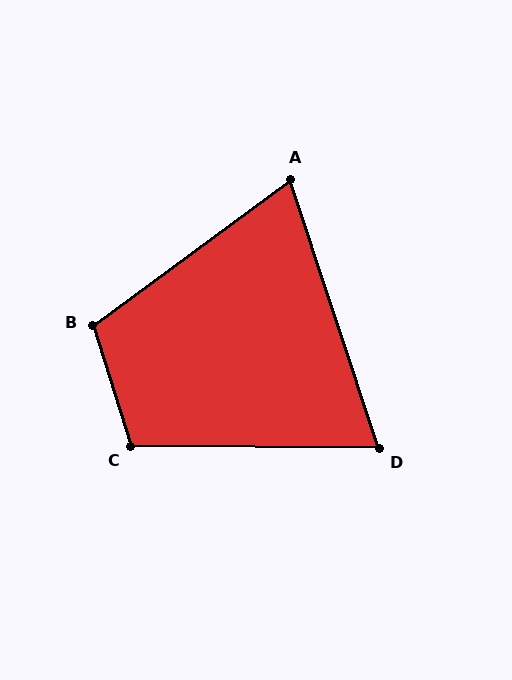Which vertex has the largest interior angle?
B, at approximately 109 degrees.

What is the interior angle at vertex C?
Approximately 108 degrees (obtuse).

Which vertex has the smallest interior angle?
D, at approximately 71 degrees.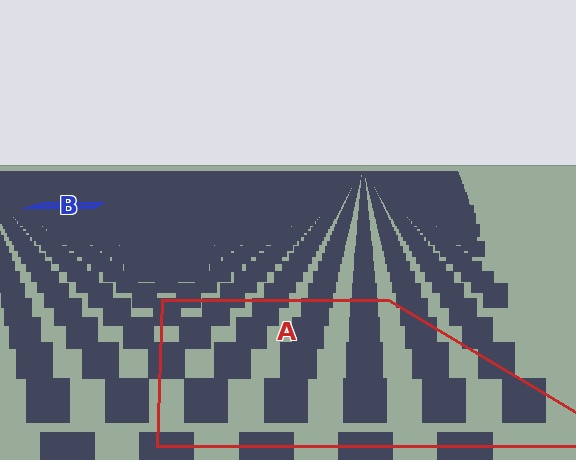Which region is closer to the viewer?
Region A is closer. The texture elements there are larger and more spread out.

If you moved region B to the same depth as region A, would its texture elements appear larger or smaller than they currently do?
They would appear larger. At a closer depth, the same texture elements are projected at a bigger on-screen size.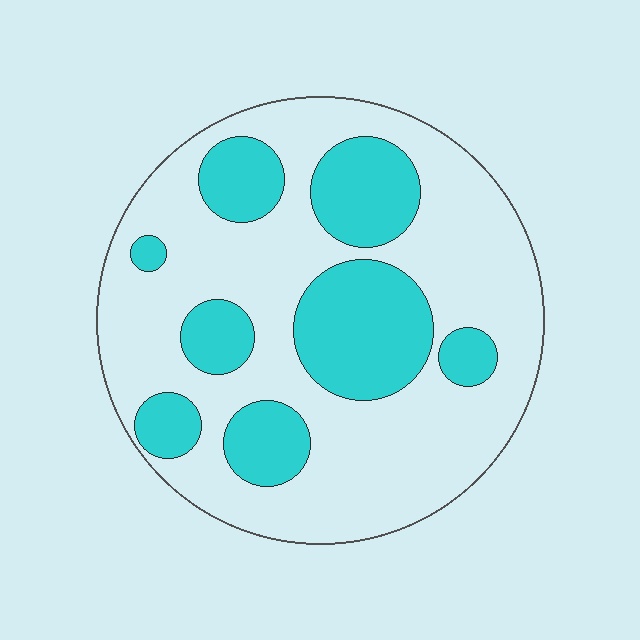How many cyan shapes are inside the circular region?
8.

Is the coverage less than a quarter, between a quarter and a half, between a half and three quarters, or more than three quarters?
Between a quarter and a half.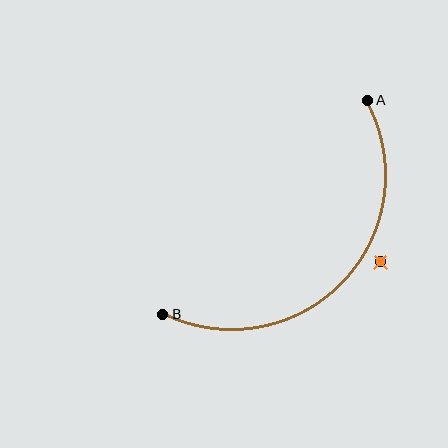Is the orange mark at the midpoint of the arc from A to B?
No — the orange mark does not lie on the arc at all. It sits slightly outside the curve.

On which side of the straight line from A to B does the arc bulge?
The arc bulges below and to the right of the straight line connecting A and B.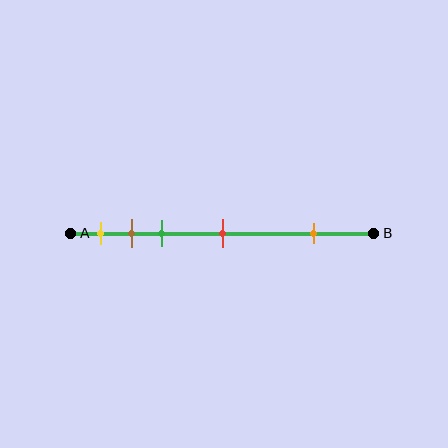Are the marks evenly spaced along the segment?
No, the marks are not evenly spaced.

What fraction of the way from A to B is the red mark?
The red mark is approximately 50% (0.5) of the way from A to B.